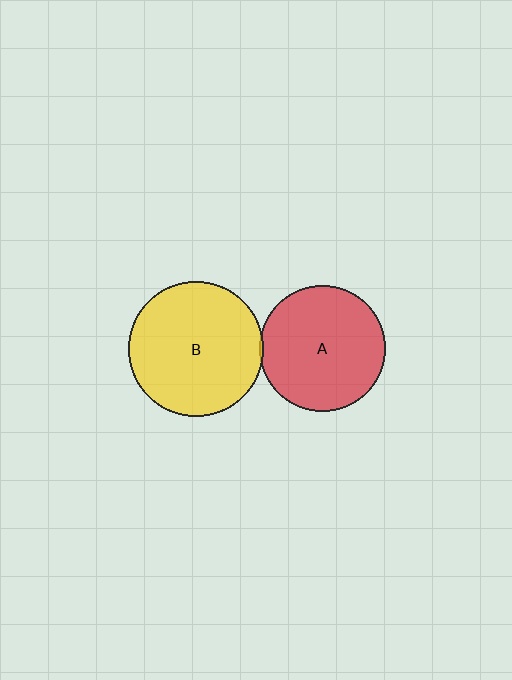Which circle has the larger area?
Circle B (yellow).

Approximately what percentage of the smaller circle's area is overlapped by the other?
Approximately 5%.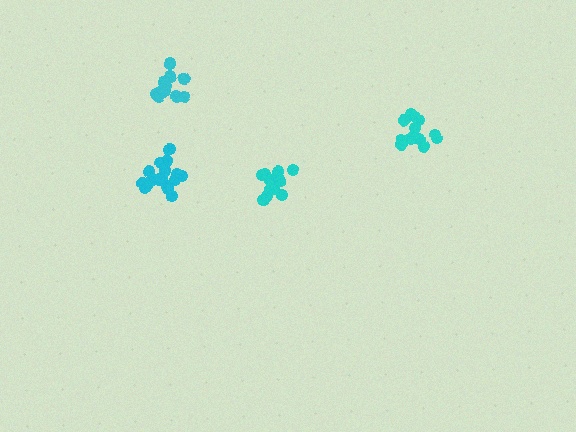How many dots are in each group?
Group 1: 12 dots, Group 2: 14 dots, Group 3: 18 dots, Group 4: 12 dots (56 total).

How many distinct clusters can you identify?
There are 4 distinct clusters.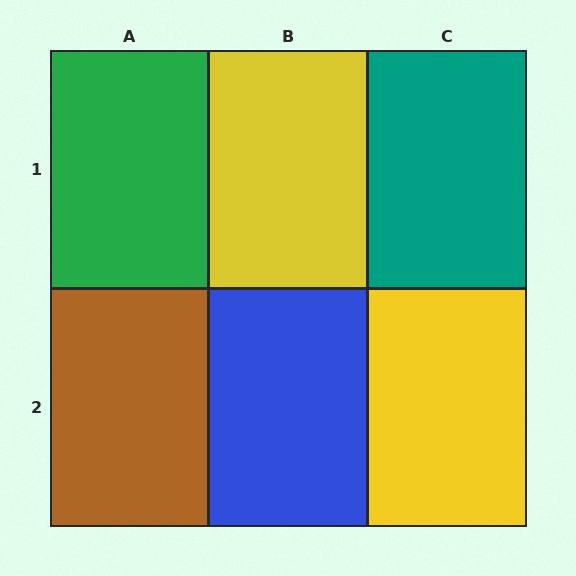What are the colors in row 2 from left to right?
Brown, blue, yellow.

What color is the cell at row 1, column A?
Green.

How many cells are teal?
1 cell is teal.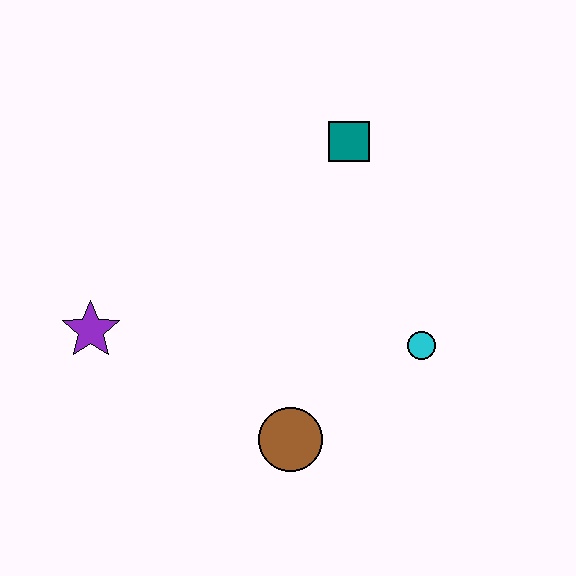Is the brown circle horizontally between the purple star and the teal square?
Yes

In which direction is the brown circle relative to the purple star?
The brown circle is to the right of the purple star.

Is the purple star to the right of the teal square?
No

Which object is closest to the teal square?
The cyan circle is closest to the teal square.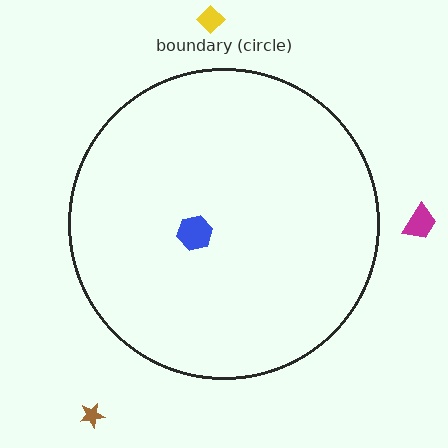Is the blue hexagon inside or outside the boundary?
Inside.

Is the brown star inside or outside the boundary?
Outside.